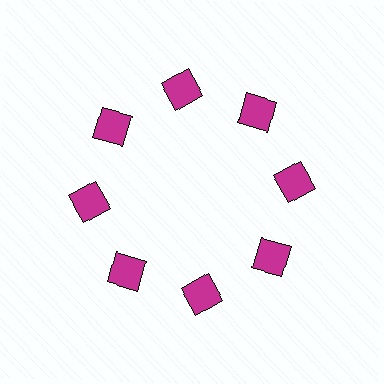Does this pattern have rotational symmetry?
Yes, this pattern has 8-fold rotational symmetry. It looks the same after rotating 45 degrees around the center.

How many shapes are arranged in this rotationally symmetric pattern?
There are 8 shapes, arranged in 8 groups of 1.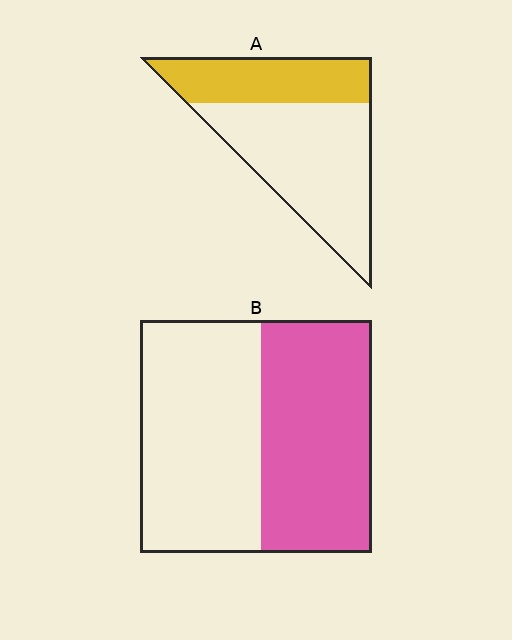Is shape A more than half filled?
No.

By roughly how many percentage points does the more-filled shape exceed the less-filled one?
By roughly 10 percentage points (B over A).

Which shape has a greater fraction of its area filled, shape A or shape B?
Shape B.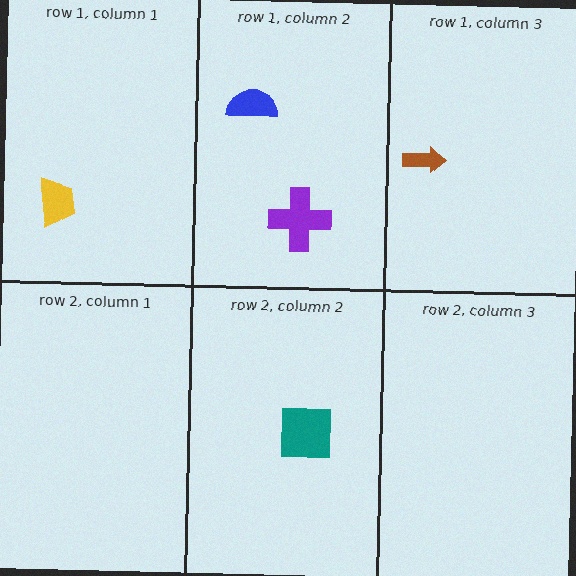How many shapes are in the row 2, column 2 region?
1.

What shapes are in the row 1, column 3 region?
The brown arrow.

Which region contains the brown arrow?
The row 1, column 3 region.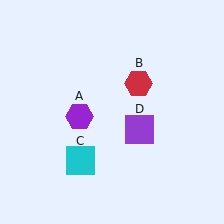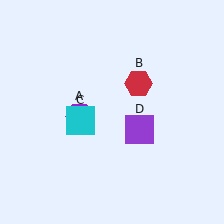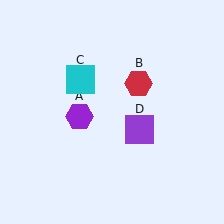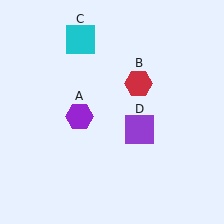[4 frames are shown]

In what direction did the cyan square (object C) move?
The cyan square (object C) moved up.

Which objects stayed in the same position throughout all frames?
Purple hexagon (object A) and red hexagon (object B) and purple square (object D) remained stationary.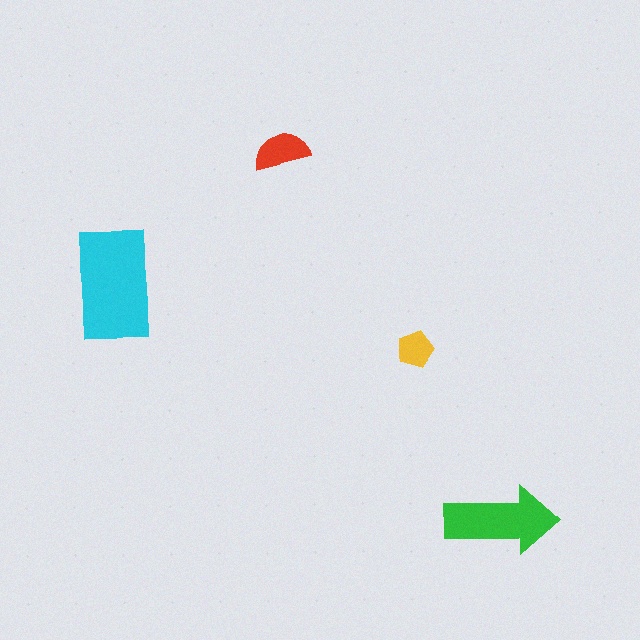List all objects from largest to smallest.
The cyan rectangle, the green arrow, the red semicircle, the yellow pentagon.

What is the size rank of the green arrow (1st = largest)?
2nd.